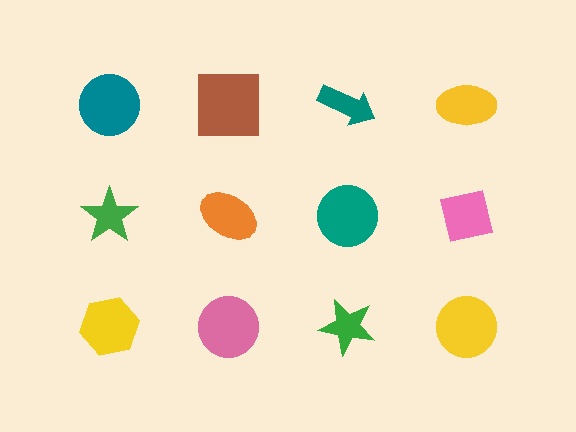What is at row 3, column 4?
A yellow circle.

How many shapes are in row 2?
4 shapes.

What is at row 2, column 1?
A green star.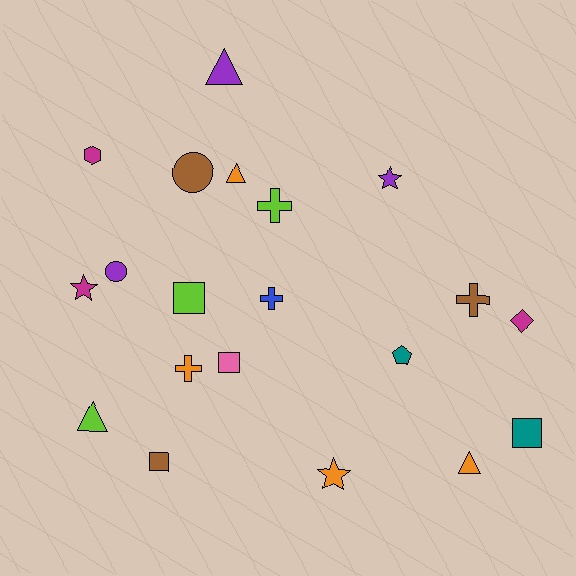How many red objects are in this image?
There are no red objects.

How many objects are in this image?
There are 20 objects.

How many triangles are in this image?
There are 4 triangles.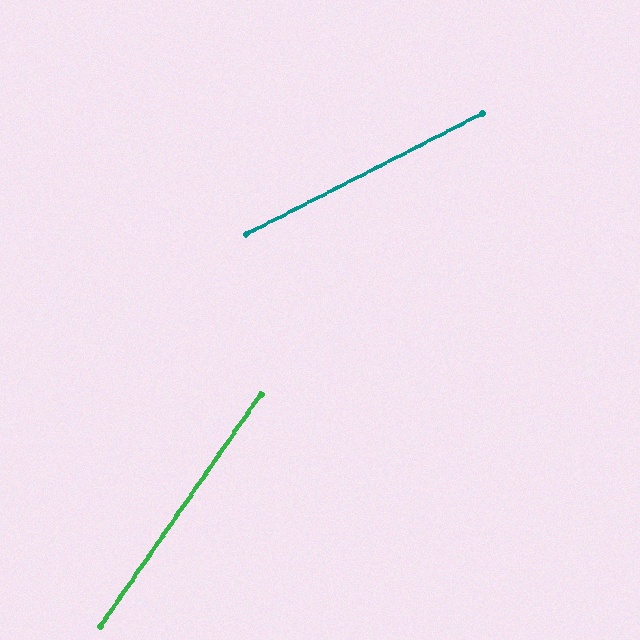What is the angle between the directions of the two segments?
Approximately 28 degrees.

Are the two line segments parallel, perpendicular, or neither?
Neither parallel nor perpendicular — they differ by about 28°.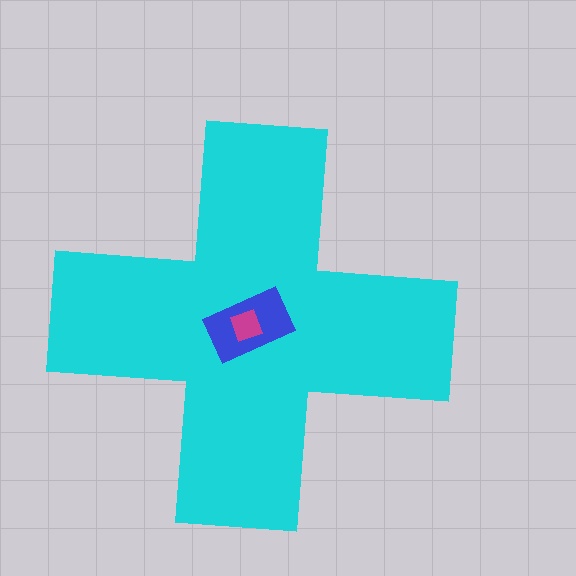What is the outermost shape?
The cyan cross.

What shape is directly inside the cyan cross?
The blue rectangle.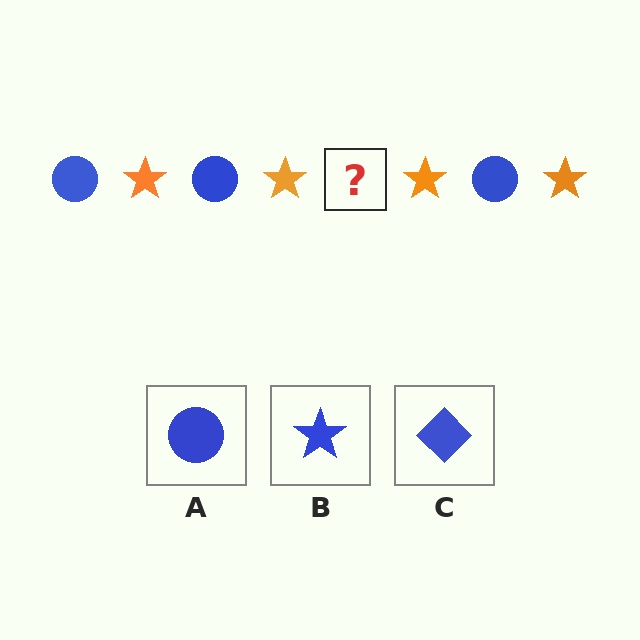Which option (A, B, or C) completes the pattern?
A.